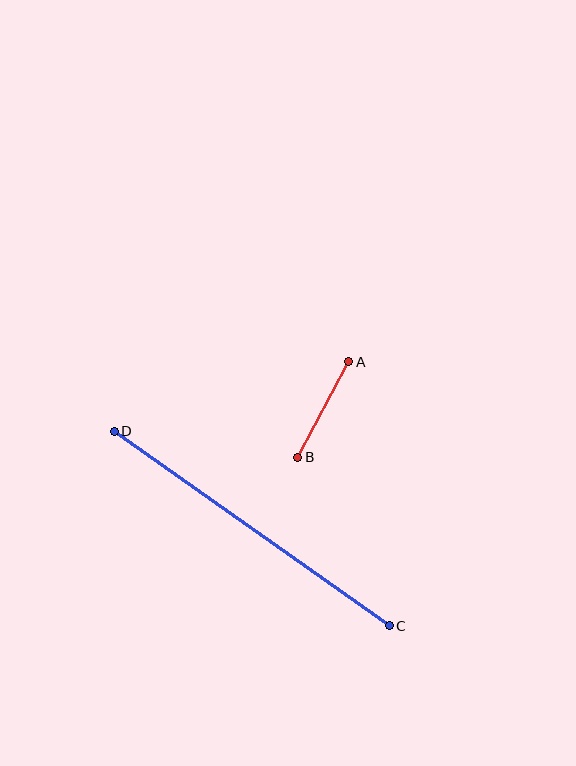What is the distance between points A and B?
The distance is approximately 108 pixels.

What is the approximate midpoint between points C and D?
The midpoint is at approximately (252, 528) pixels.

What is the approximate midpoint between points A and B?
The midpoint is at approximately (323, 410) pixels.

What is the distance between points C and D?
The distance is approximately 337 pixels.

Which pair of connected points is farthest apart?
Points C and D are farthest apart.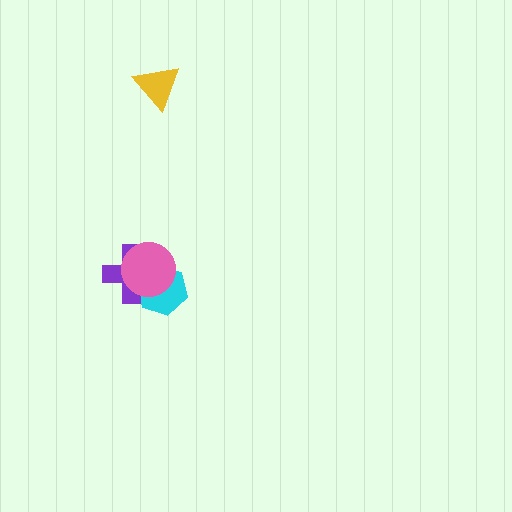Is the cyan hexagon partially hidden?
Yes, it is partially covered by another shape.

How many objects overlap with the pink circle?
2 objects overlap with the pink circle.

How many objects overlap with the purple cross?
2 objects overlap with the purple cross.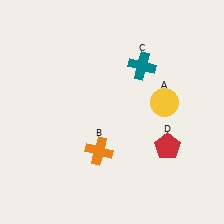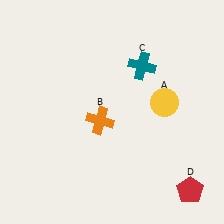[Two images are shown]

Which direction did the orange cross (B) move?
The orange cross (B) moved up.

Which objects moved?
The objects that moved are: the orange cross (B), the red pentagon (D).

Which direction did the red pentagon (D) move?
The red pentagon (D) moved down.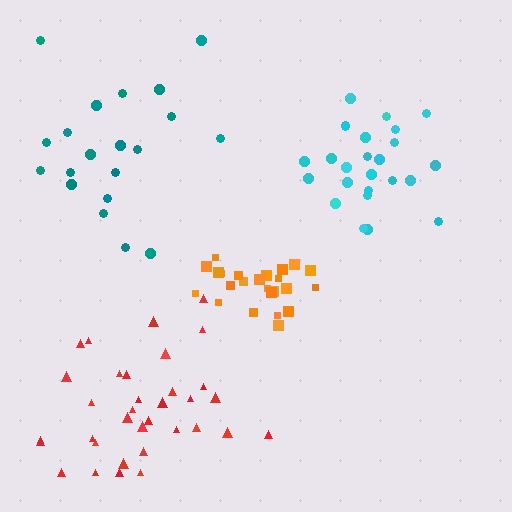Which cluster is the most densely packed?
Orange.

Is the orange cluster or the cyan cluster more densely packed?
Orange.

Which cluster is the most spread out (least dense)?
Teal.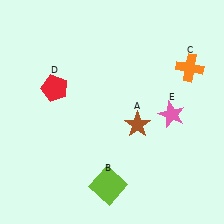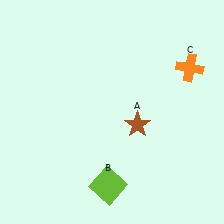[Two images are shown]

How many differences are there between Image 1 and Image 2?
There are 2 differences between the two images.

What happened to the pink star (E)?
The pink star (E) was removed in Image 2. It was in the bottom-right area of Image 1.